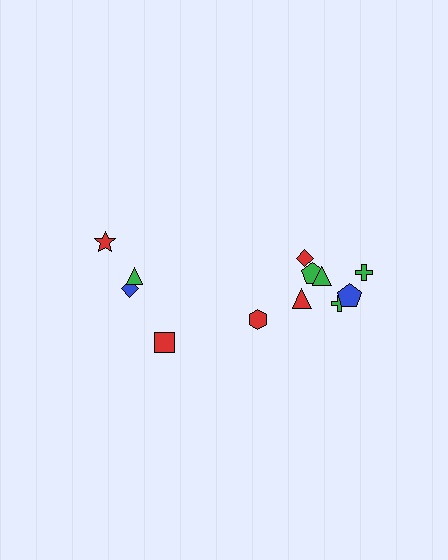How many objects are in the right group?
There are 8 objects.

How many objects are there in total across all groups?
There are 12 objects.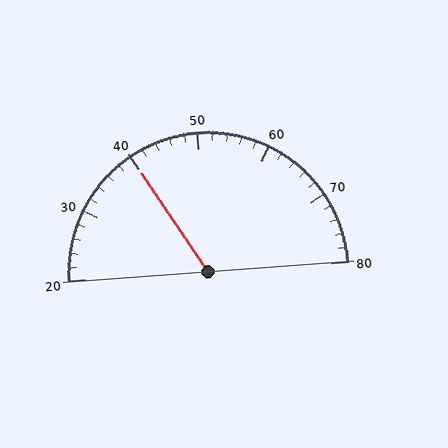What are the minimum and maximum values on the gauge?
The gauge ranges from 20 to 80.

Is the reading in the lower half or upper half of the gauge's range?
The reading is in the lower half of the range (20 to 80).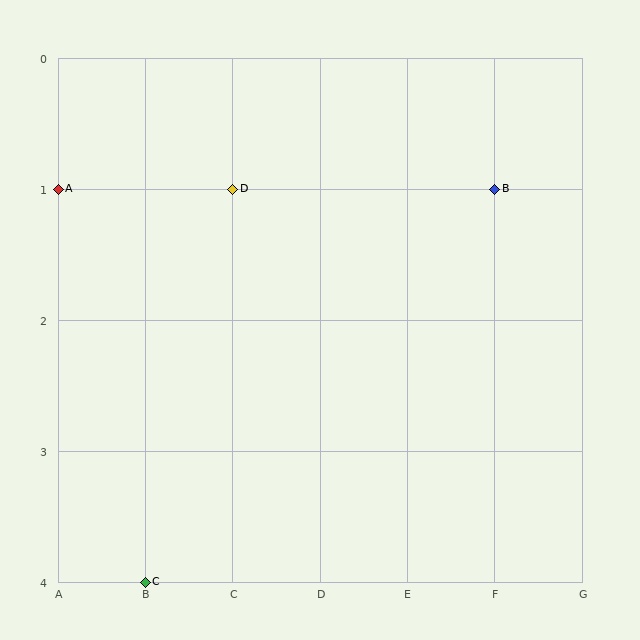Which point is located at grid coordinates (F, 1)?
Point B is at (F, 1).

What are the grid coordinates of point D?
Point D is at grid coordinates (C, 1).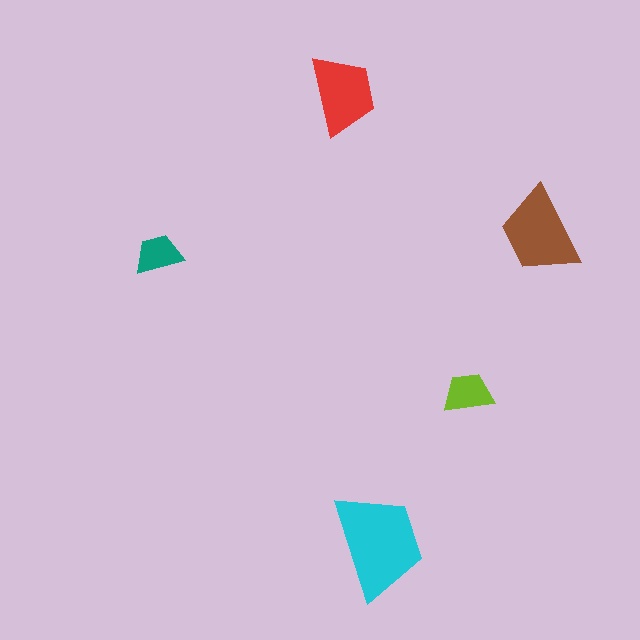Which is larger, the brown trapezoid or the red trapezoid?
The brown one.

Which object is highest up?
The red trapezoid is topmost.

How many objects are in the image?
There are 5 objects in the image.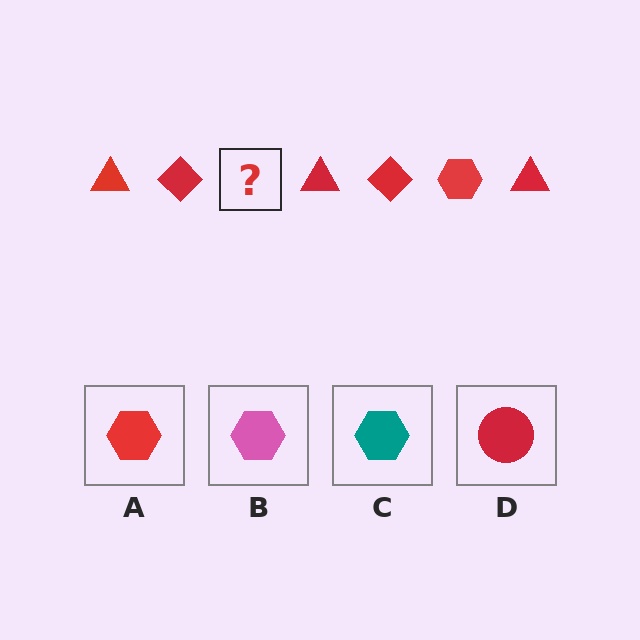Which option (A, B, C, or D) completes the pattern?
A.